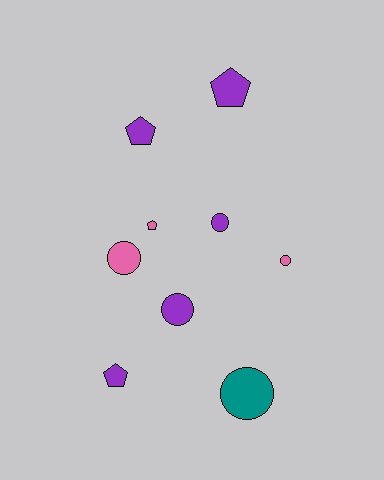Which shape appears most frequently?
Circle, with 5 objects.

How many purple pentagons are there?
There are 3 purple pentagons.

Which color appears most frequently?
Purple, with 5 objects.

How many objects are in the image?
There are 9 objects.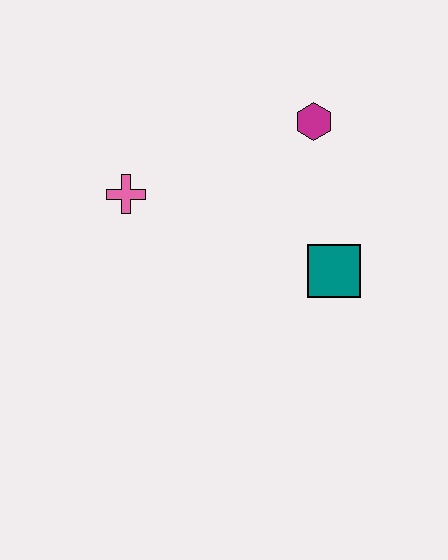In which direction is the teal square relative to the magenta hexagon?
The teal square is below the magenta hexagon.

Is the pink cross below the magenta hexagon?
Yes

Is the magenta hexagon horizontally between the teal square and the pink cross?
Yes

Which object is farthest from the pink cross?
The teal square is farthest from the pink cross.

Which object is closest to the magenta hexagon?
The teal square is closest to the magenta hexagon.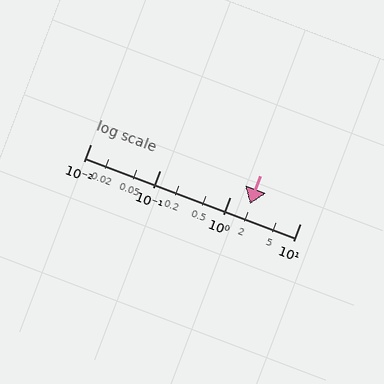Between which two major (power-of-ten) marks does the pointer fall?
The pointer is between 1 and 10.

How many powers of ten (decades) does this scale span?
The scale spans 3 decades, from 0.01 to 10.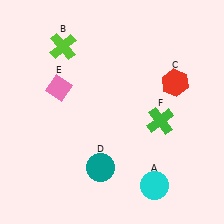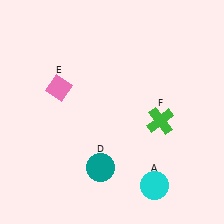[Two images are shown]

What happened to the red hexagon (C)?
The red hexagon (C) was removed in Image 2. It was in the top-right area of Image 1.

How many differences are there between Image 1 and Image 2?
There are 2 differences between the two images.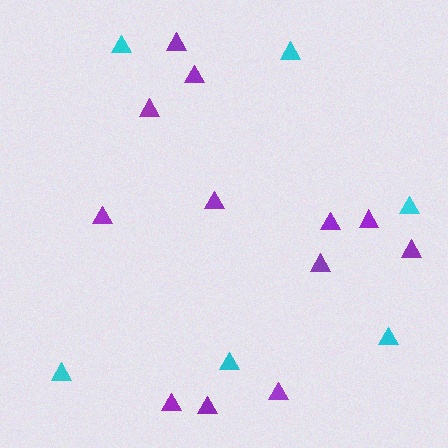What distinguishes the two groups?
There are 2 groups: one group of purple triangles (12) and one group of cyan triangles (6).